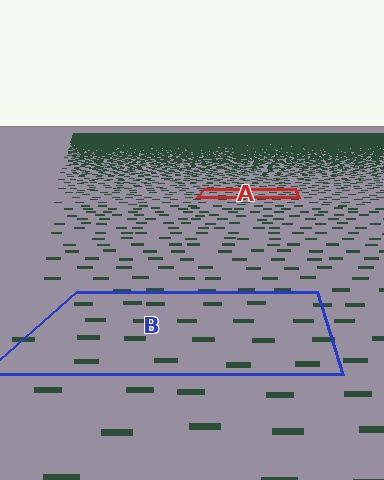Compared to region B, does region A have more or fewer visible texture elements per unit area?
Region A has more texture elements per unit area — they are packed more densely because it is farther away.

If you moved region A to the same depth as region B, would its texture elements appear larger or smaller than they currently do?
They would appear larger. At a closer depth, the same texture elements are projected at a bigger on-screen size.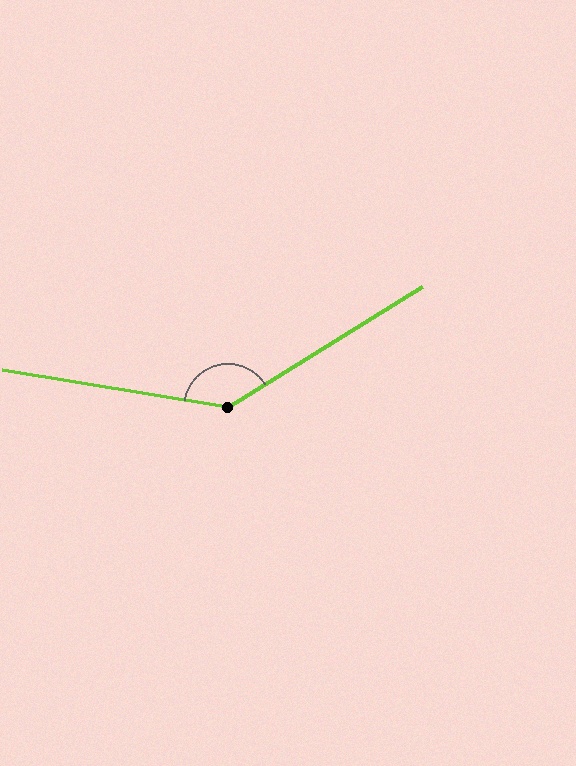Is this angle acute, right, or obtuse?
It is obtuse.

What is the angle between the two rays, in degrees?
Approximately 139 degrees.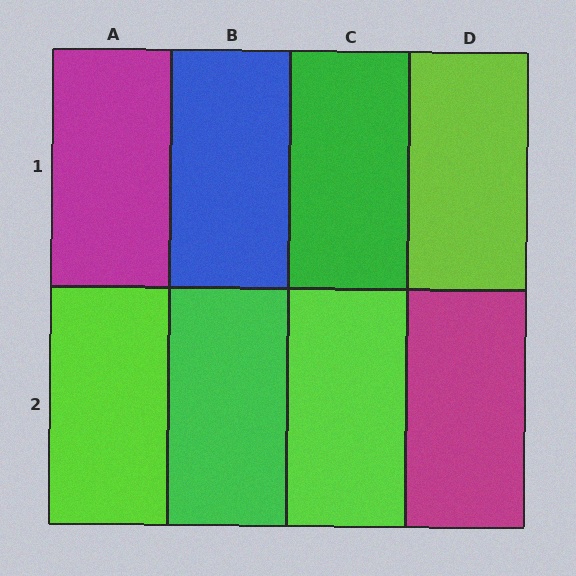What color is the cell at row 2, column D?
Magenta.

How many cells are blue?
1 cell is blue.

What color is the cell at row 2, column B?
Green.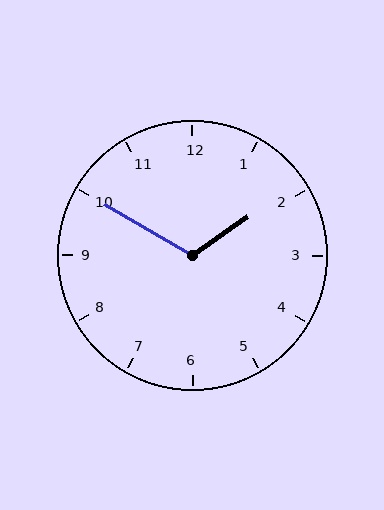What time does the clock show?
1:50.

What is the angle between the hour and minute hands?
Approximately 115 degrees.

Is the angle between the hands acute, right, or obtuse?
It is obtuse.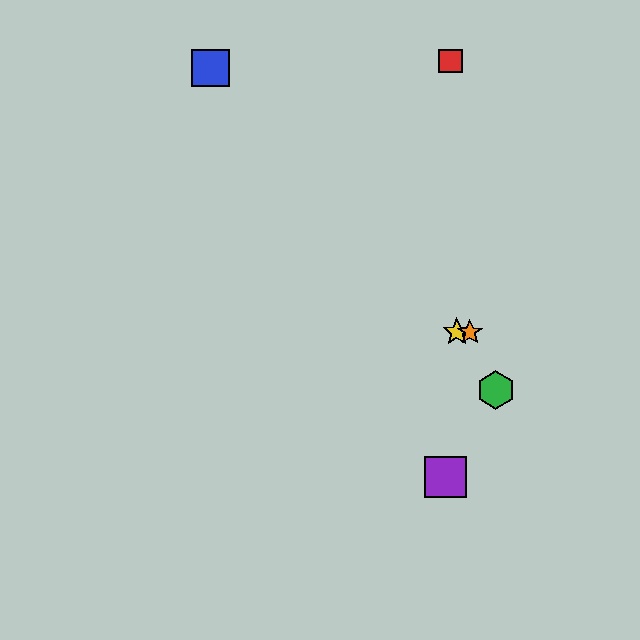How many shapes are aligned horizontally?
2 shapes (the yellow star, the orange star) are aligned horizontally.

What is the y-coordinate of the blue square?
The blue square is at y≈68.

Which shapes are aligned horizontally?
The yellow star, the orange star are aligned horizontally.